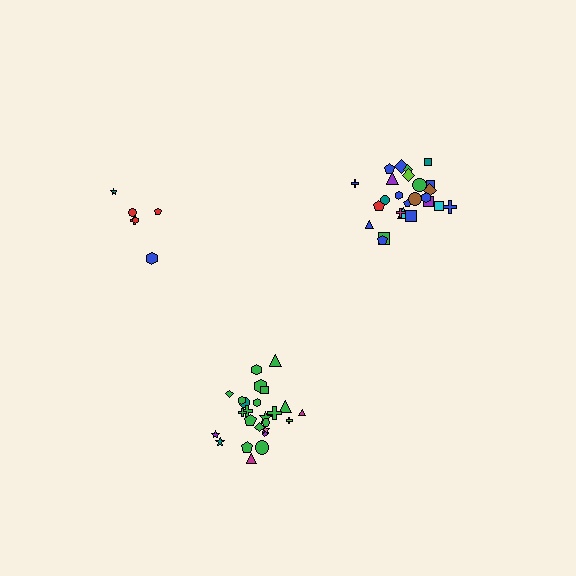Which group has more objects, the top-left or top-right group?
The top-right group.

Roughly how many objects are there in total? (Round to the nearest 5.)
Roughly 55 objects in total.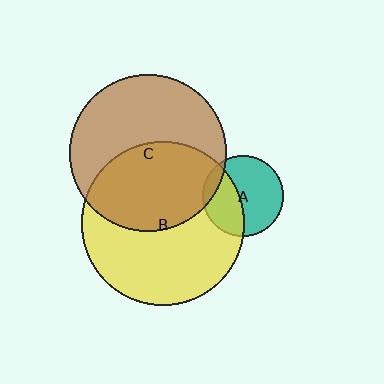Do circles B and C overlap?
Yes.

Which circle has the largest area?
Circle B (yellow).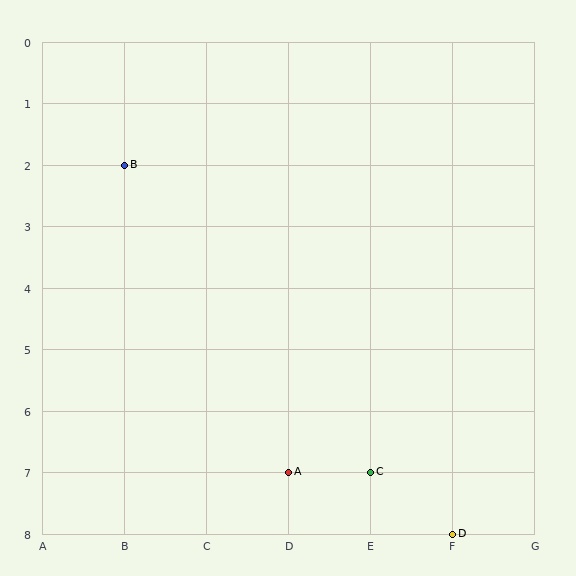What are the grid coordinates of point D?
Point D is at grid coordinates (F, 8).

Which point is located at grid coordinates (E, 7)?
Point C is at (E, 7).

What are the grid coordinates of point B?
Point B is at grid coordinates (B, 2).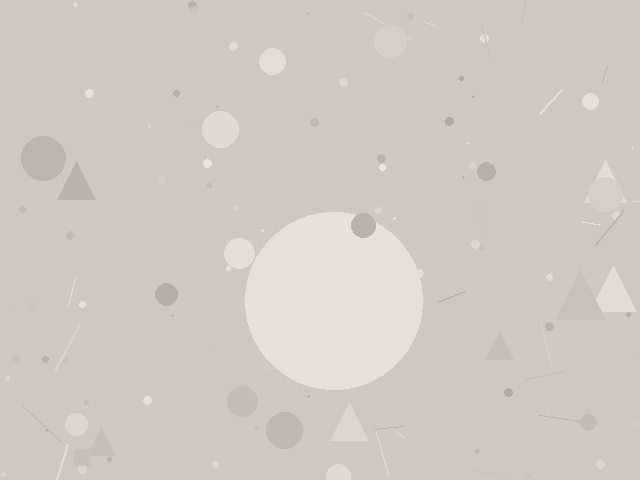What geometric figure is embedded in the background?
A circle is embedded in the background.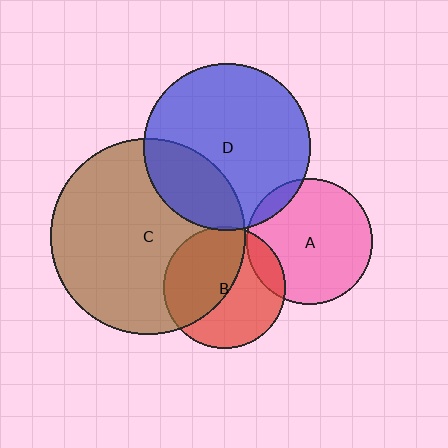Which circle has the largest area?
Circle C (brown).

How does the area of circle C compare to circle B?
Approximately 2.6 times.